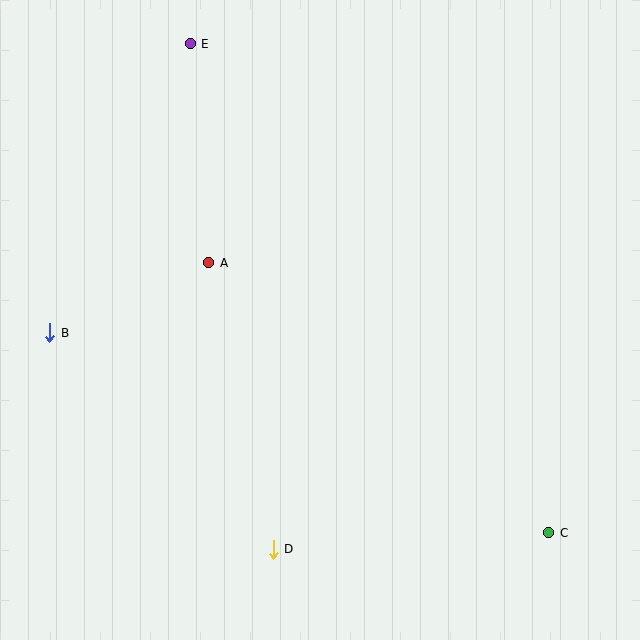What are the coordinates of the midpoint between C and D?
The midpoint between C and D is at (411, 541).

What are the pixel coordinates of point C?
Point C is at (549, 533).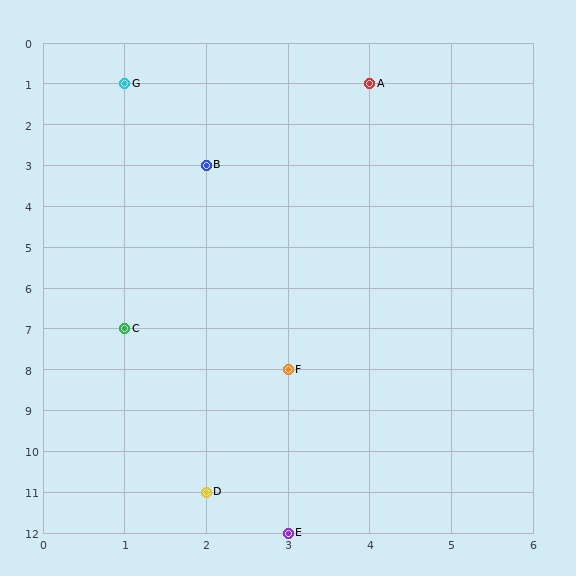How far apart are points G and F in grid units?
Points G and F are 2 columns and 7 rows apart (about 7.3 grid units diagonally).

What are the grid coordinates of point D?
Point D is at grid coordinates (2, 11).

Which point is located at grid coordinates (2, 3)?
Point B is at (2, 3).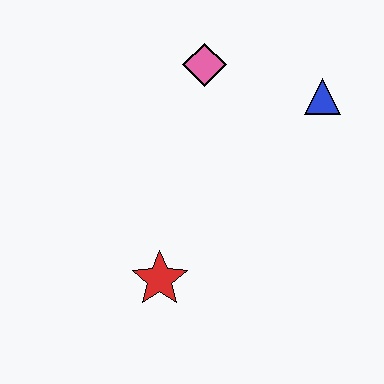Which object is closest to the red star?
The pink diamond is closest to the red star.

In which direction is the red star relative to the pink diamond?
The red star is below the pink diamond.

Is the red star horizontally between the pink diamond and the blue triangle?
No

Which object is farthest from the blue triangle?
The red star is farthest from the blue triangle.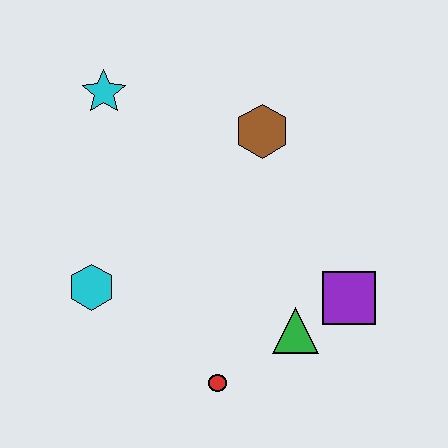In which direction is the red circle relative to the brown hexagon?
The red circle is below the brown hexagon.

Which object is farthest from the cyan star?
The purple square is farthest from the cyan star.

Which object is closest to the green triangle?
The purple square is closest to the green triangle.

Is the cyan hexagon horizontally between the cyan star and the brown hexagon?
No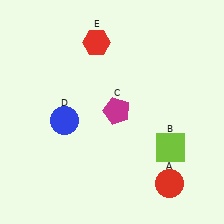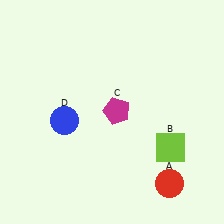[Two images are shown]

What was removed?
The red hexagon (E) was removed in Image 2.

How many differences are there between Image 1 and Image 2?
There is 1 difference between the two images.